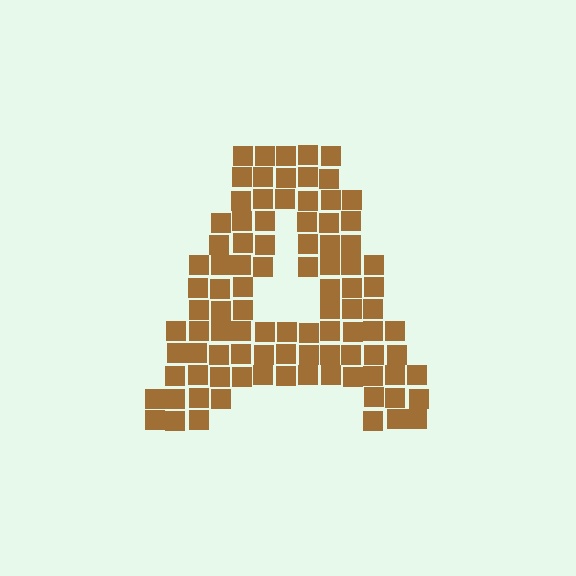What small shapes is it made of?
It is made of small squares.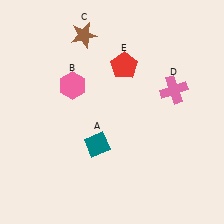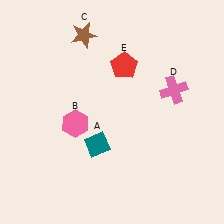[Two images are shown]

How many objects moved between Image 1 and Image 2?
1 object moved between the two images.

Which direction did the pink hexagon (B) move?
The pink hexagon (B) moved down.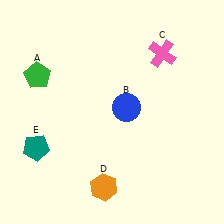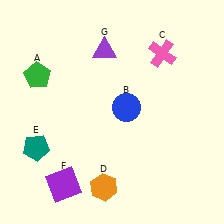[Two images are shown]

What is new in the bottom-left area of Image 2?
A purple square (F) was added in the bottom-left area of Image 2.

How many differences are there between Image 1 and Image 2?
There are 2 differences between the two images.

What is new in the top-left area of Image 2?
A purple triangle (G) was added in the top-left area of Image 2.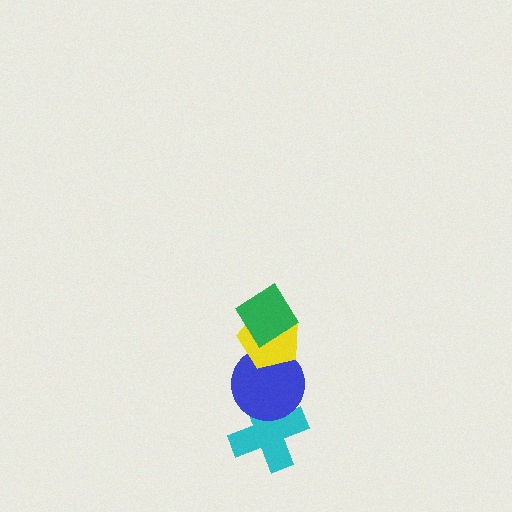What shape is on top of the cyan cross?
The blue circle is on top of the cyan cross.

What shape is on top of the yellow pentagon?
The green diamond is on top of the yellow pentagon.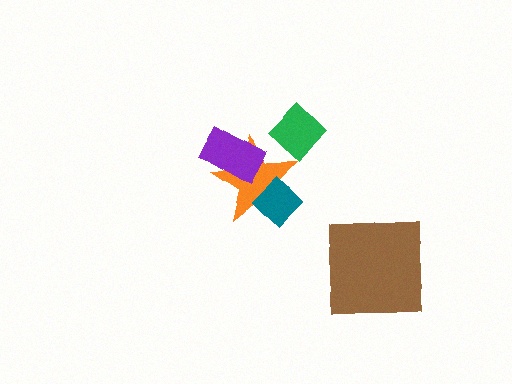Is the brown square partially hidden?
No, no other shape covers it.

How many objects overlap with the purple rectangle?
1 object overlaps with the purple rectangle.